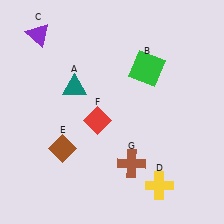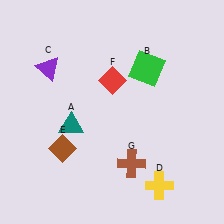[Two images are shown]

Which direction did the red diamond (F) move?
The red diamond (F) moved up.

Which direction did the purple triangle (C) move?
The purple triangle (C) moved down.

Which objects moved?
The objects that moved are: the teal triangle (A), the purple triangle (C), the red diamond (F).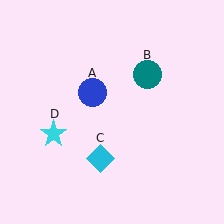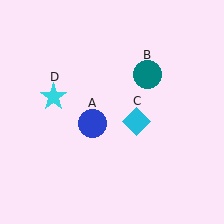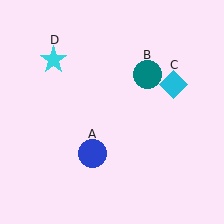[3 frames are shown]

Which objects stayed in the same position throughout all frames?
Teal circle (object B) remained stationary.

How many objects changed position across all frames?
3 objects changed position: blue circle (object A), cyan diamond (object C), cyan star (object D).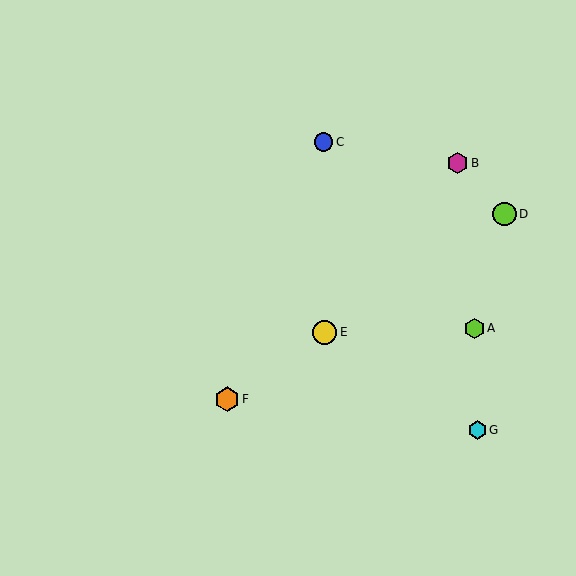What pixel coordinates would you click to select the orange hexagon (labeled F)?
Click at (227, 399) to select the orange hexagon F.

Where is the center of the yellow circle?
The center of the yellow circle is at (325, 332).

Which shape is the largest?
The yellow circle (labeled E) is the largest.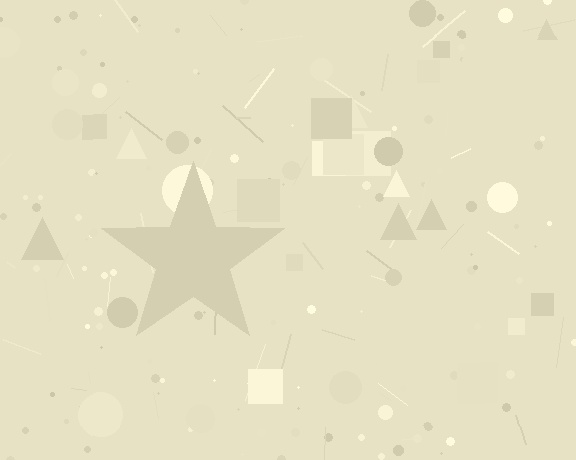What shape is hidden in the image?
A star is hidden in the image.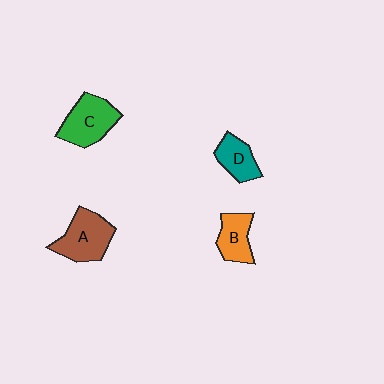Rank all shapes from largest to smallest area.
From largest to smallest: A (brown), C (green), B (orange), D (teal).